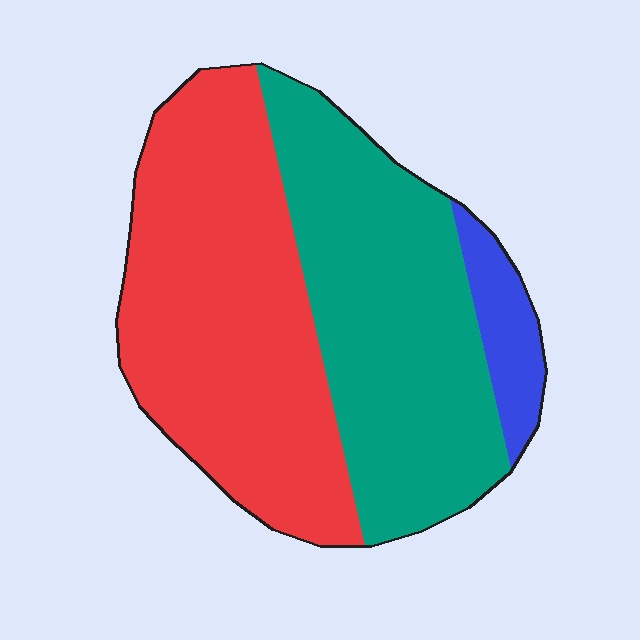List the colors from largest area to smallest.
From largest to smallest: red, teal, blue.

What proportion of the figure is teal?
Teal takes up between a third and a half of the figure.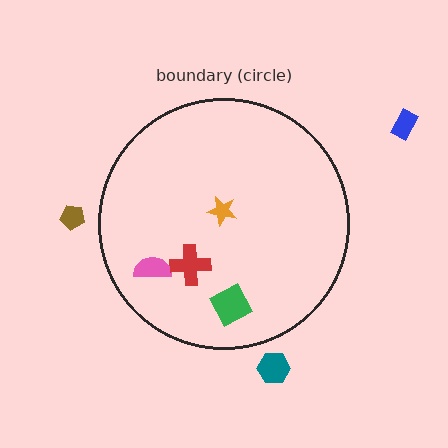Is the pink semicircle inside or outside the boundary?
Inside.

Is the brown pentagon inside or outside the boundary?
Outside.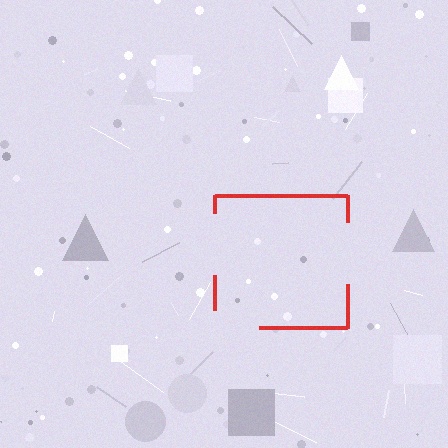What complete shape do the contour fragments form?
The contour fragments form a square.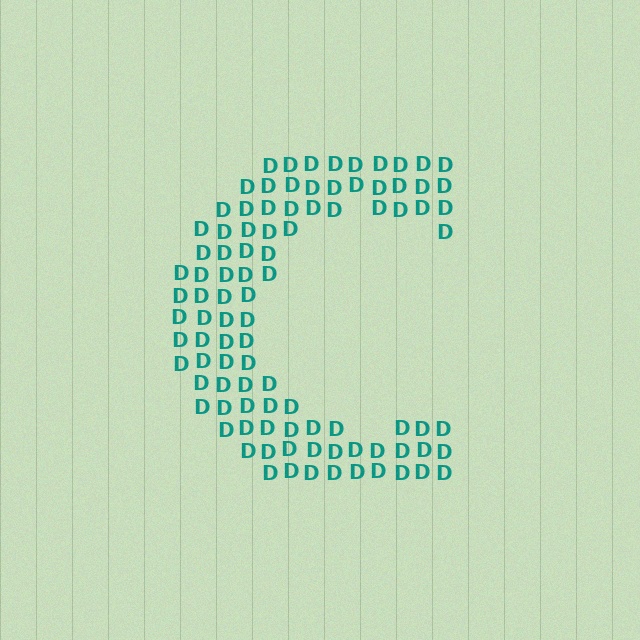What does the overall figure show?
The overall figure shows the letter C.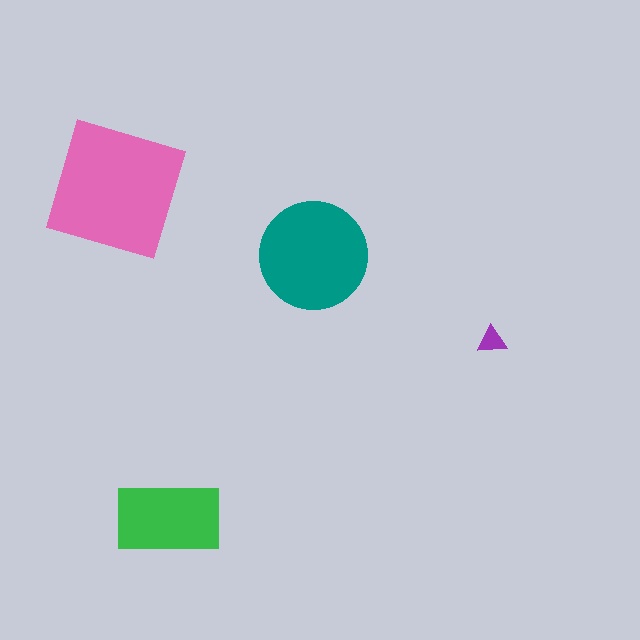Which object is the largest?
The pink square.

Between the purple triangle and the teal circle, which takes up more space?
The teal circle.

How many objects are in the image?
There are 4 objects in the image.